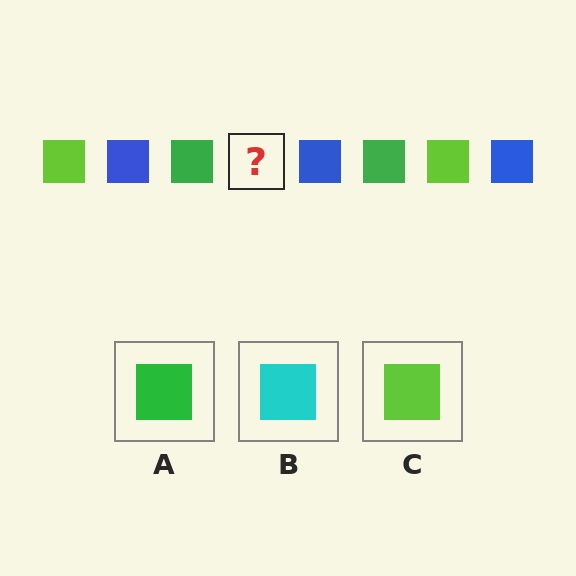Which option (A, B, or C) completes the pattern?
C.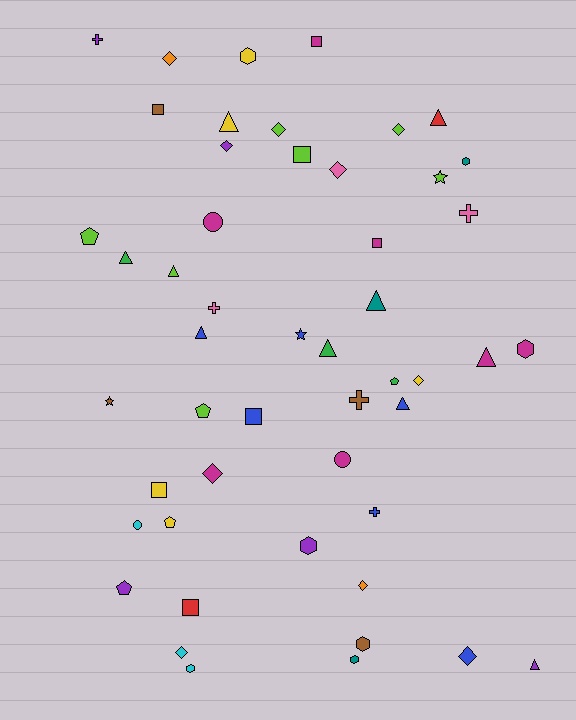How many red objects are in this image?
There are 2 red objects.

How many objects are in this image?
There are 50 objects.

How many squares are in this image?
There are 7 squares.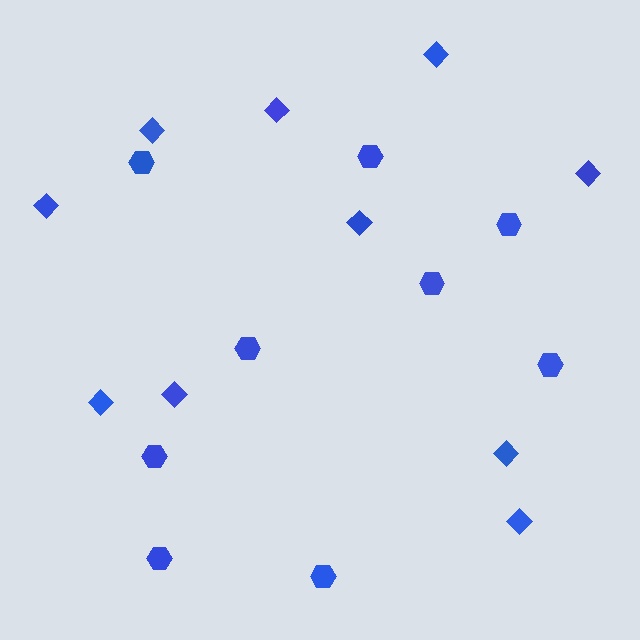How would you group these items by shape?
There are 2 groups: one group of hexagons (9) and one group of diamonds (10).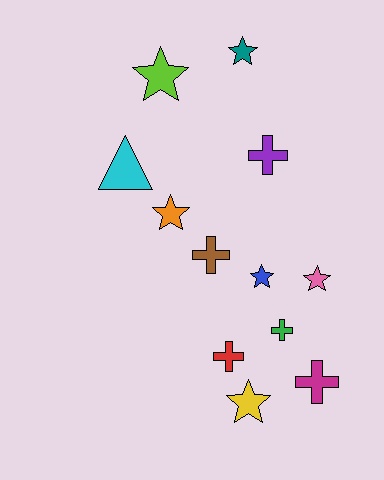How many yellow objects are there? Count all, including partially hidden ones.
There is 1 yellow object.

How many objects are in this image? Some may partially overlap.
There are 12 objects.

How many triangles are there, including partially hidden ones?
There is 1 triangle.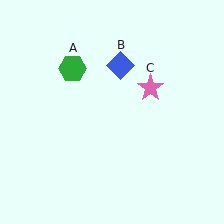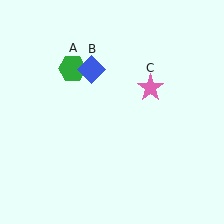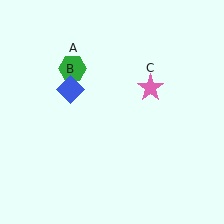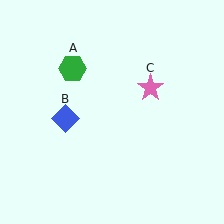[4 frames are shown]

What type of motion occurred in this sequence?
The blue diamond (object B) rotated counterclockwise around the center of the scene.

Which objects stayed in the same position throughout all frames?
Green hexagon (object A) and pink star (object C) remained stationary.